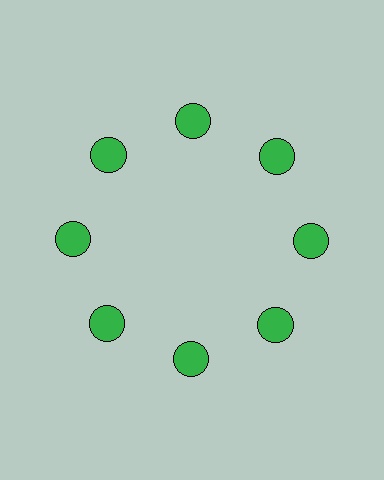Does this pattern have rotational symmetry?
Yes, this pattern has 8-fold rotational symmetry. It looks the same after rotating 45 degrees around the center.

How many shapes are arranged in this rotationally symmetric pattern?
There are 8 shapes, arranged in 8 groups of 1.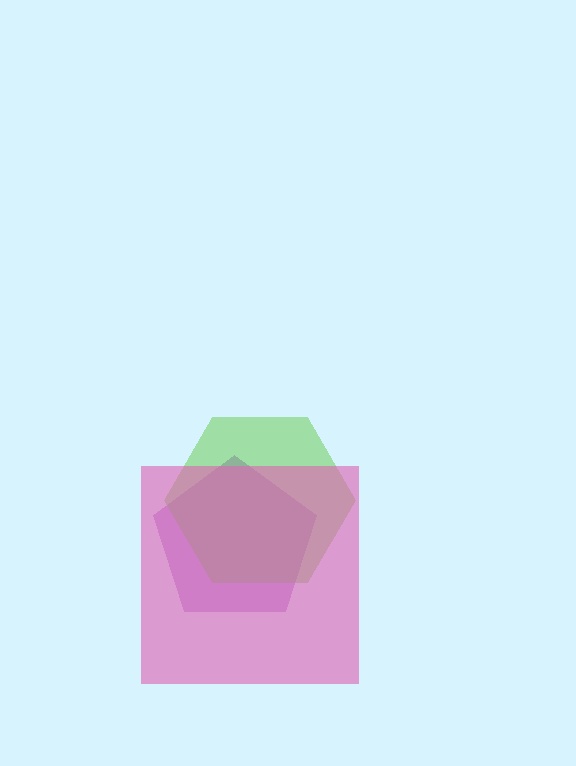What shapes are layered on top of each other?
The layered shapes are: a purple pentagon, a lime hexagon, a pink square.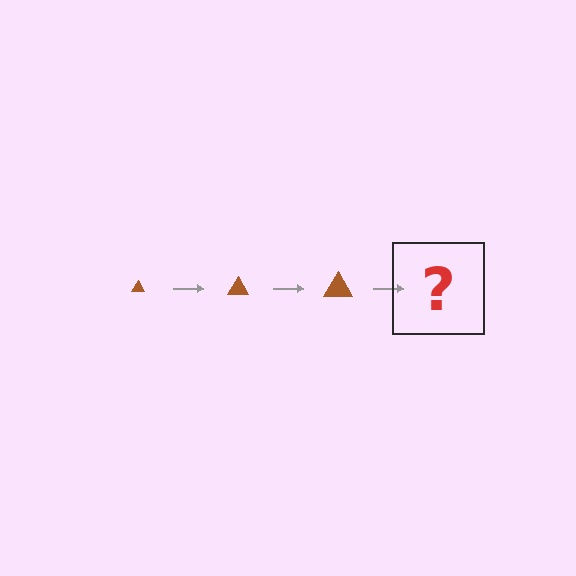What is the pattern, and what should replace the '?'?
The pattern is that the triangle gets progressively larger each step. The '?' should be a brown triangle, larger than the previous one.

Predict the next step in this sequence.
The next step is a brown triangle, larger than the previous one.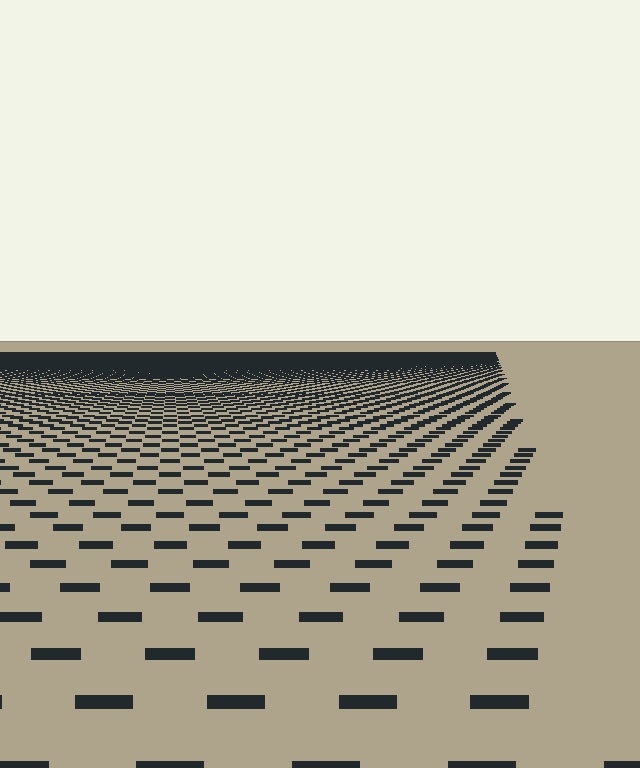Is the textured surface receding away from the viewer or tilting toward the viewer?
The surface is receding away from the viewer. Texture elements get smaller and denser toward the top.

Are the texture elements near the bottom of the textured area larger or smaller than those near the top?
Larger. Near the bottom, elements are closer to the viewer and appear at a bigger on-screen size.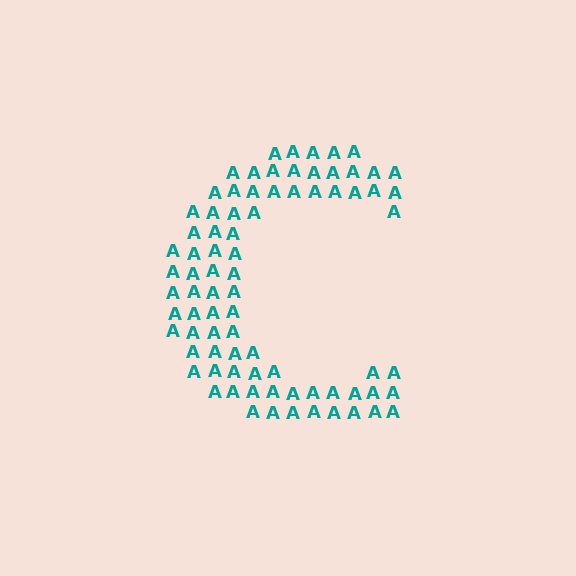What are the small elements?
The small elements are letter A's.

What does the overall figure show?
The overall figure shows the letter C.